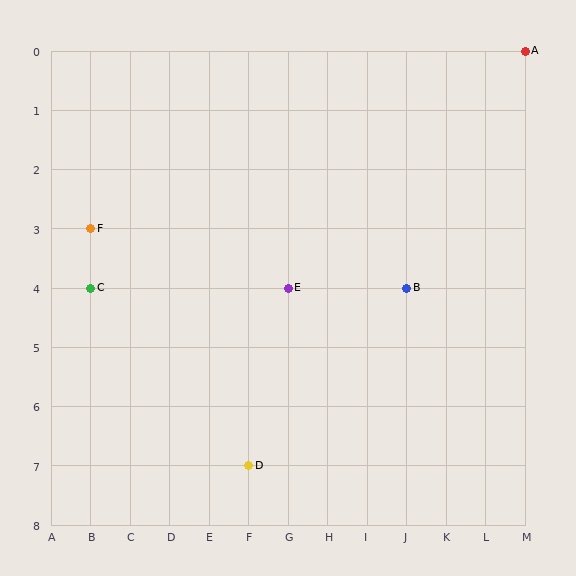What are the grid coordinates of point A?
Point A is at grid coordinates (M, 0).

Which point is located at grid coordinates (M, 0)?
Point A is at (M, 0).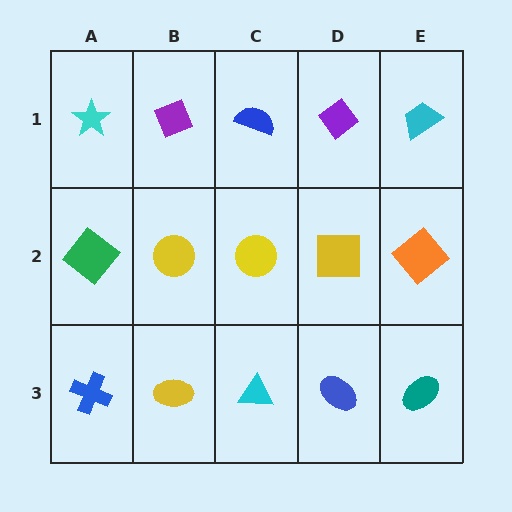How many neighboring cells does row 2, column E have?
3.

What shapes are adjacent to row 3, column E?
An orange diamond (row 2, column E), a blue ellipse (row 3, column D).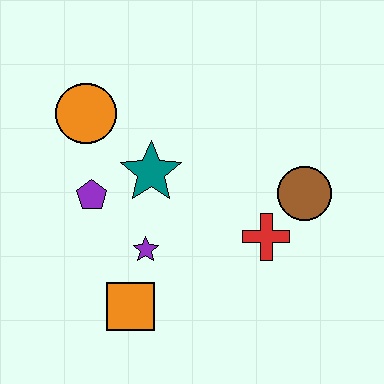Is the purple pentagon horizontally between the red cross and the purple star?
No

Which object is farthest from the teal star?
The brown circle is farthest from the teal star.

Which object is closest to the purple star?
The orange square is closest to the purple star.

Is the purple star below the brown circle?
Yes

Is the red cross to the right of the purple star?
Yes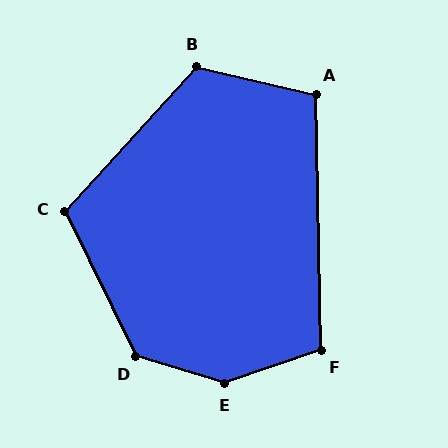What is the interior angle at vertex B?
Approximately 119 degrees (obtuse).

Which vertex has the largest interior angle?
E, at approximately 144 degrees.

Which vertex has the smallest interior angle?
A, at approximately 104 degrees.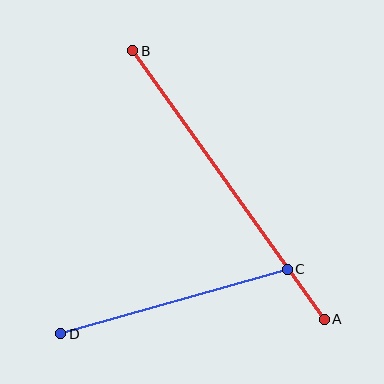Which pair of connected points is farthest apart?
Points A and B are farthest apart.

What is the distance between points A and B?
The distance is approximately 330 pixels.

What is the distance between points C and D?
The distance is approximately 236 pixels.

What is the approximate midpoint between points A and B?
The midpoint is at approximately (228, 185) pixels.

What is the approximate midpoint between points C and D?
The midpoint is at approximately (174, 301) pixels.